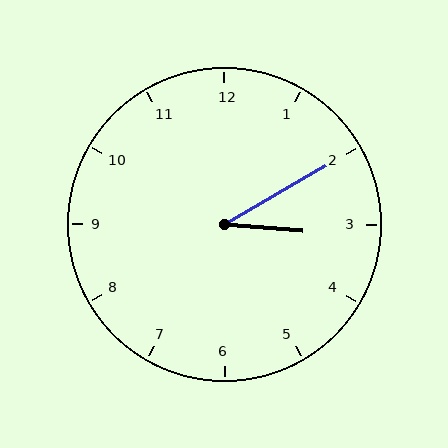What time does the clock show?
3:10.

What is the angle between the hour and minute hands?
Approximately 35 degrees.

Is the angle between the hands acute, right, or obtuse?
It is acute.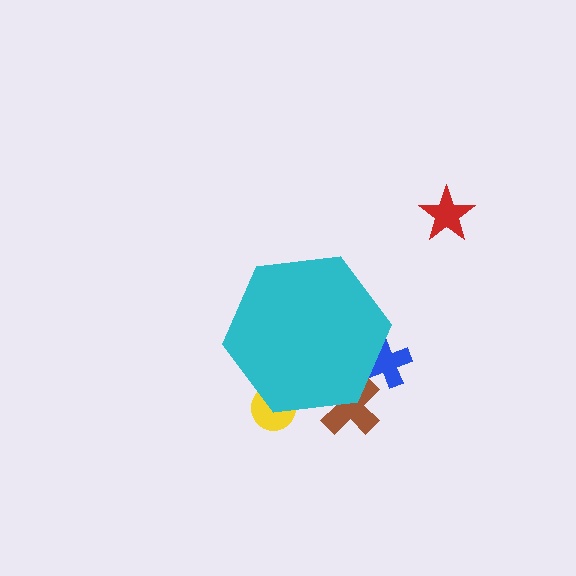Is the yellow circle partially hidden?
Yes, the yellow circle is partially hidden behind the cyan hexagon.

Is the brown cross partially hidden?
Yes, the brown cross is partially hidden behind the cyan hexagon.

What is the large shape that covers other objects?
A cyan hexagon.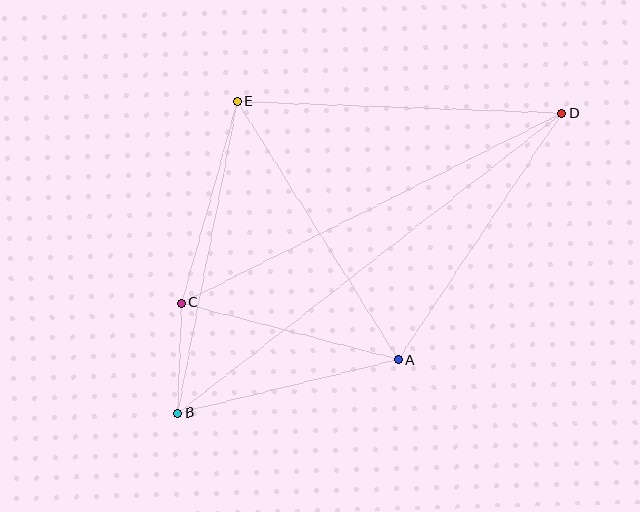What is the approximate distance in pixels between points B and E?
The distance between B and E is approximately 317 pixels.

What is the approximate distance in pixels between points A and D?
The distance between A and D is approximately 296 pixels.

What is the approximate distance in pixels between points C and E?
The distance between C and E is approximately 209 pixels.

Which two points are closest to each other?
Points B and C are closest to each other.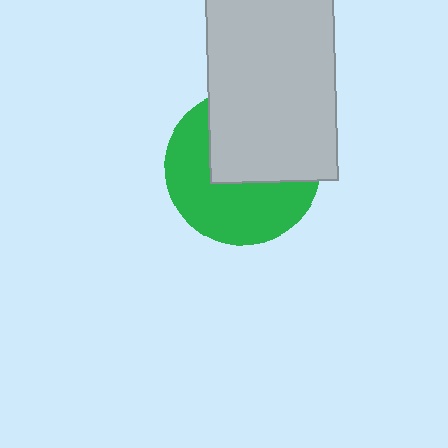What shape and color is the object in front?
The object in front is a light gray rectangle.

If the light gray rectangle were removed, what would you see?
You would see the complete green circle.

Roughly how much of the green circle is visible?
About half of it is visible (roughly 53%).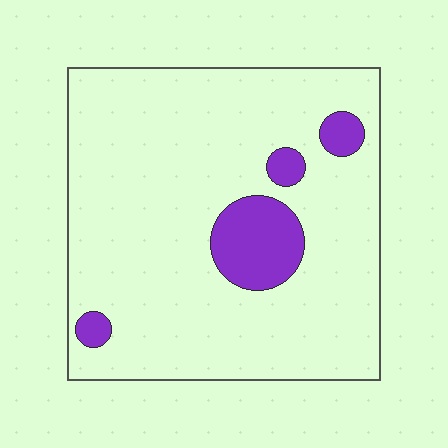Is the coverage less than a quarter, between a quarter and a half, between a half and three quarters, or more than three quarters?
Less than a quarter.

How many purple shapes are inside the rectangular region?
4.